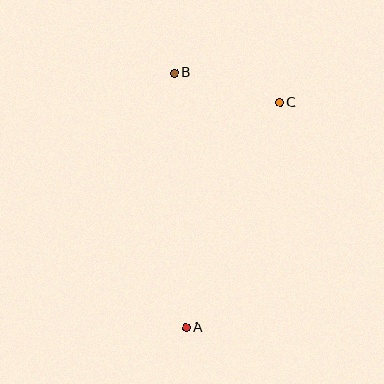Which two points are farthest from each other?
Points A and B are farthest from each other.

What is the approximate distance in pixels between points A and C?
The distance between A and C is approximately 244 pixels.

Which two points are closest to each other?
Points B and C are closest to each other.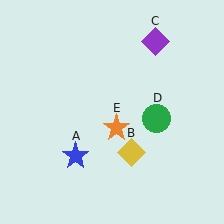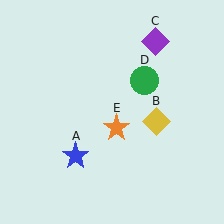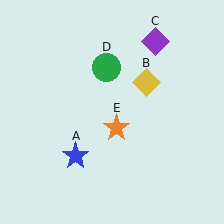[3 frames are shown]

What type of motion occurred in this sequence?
The yellow diamond (object B), green circle (object D) rotated counterclockwise around the center of the scene.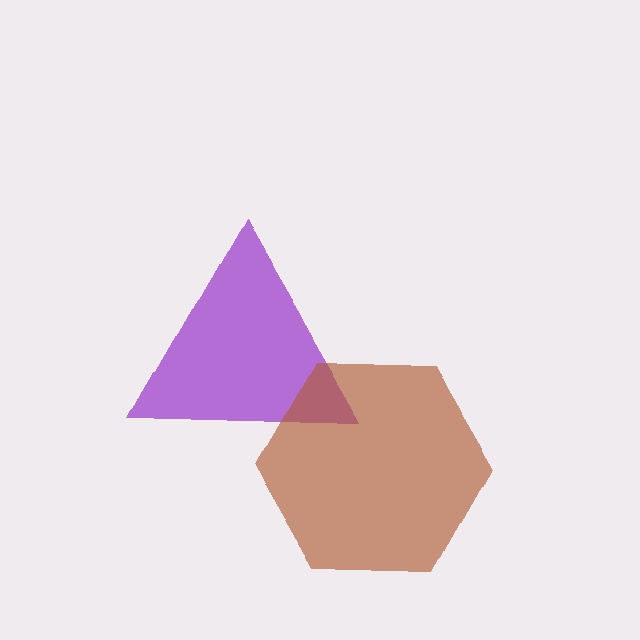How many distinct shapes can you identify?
There are 2 distinct shapes: a purple triangle, a brown hexagon.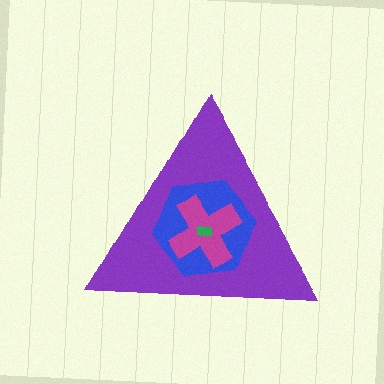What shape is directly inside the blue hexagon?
The magenta cross.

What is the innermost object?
The green rectangle.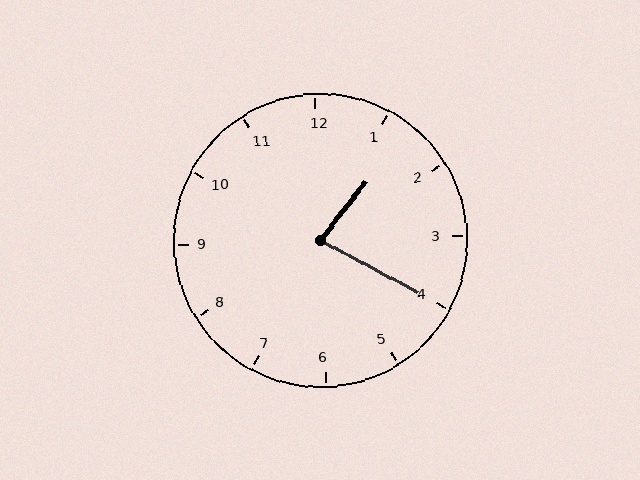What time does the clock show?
1:20.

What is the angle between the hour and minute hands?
Approximately 80 degrees.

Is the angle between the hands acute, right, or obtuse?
It is acute.